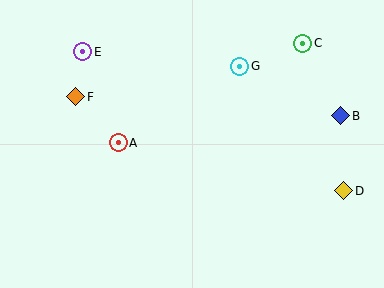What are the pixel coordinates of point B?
Point B is at (341, 116).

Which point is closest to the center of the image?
Point A at (118, 143) is closest to the center.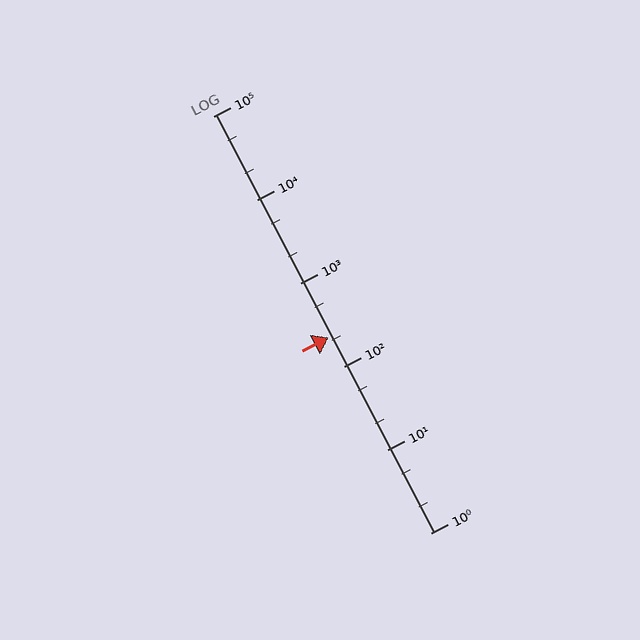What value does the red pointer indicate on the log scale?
The pointer indicates approximately 220.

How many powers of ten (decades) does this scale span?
The scale spans 5 decades, from 1 to 100000.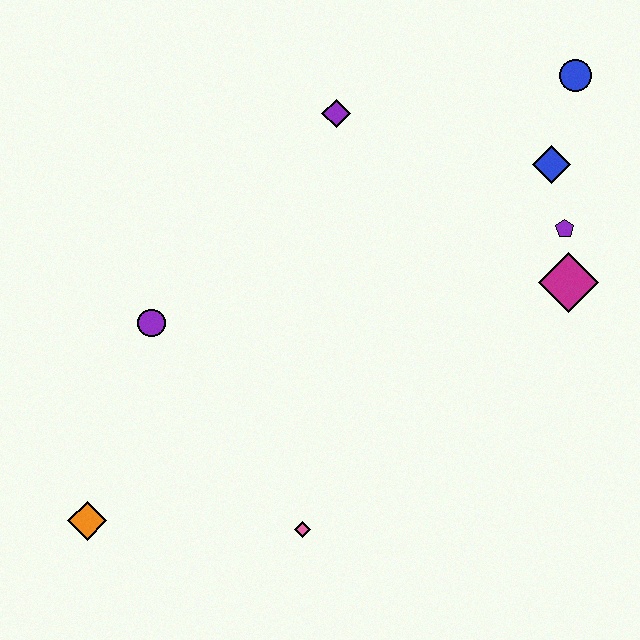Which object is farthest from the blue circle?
The orange diamond is farthest from the blue circle.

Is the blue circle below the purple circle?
No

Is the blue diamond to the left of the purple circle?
No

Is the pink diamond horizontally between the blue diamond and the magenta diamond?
No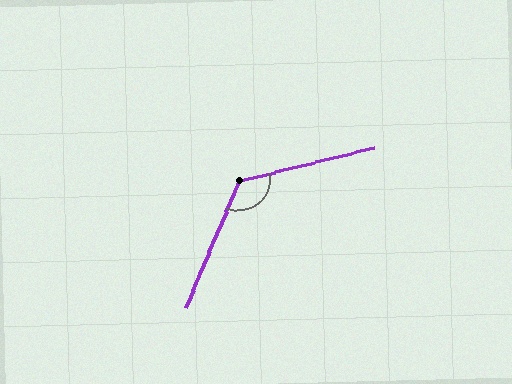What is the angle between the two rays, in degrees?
Approximately 127 degrees.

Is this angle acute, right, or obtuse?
It is obtuse.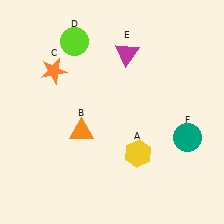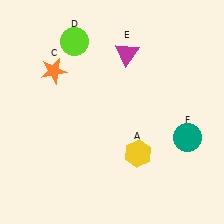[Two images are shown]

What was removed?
The orange triangle (B) was removed in Image 2.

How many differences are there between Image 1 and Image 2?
There is 1 difference between the two images.